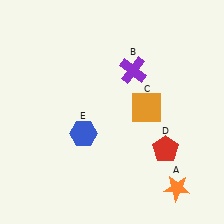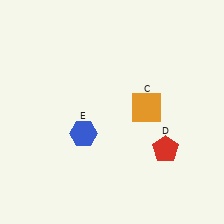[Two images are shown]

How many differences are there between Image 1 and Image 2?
There are 2 differences between the two images.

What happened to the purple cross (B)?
The purple cross (B) was removed in Image 2. It was in the top-right area of Image 1.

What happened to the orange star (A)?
The orange star (A) was removed in Image 2. It was in the bottom-right area of Image 1.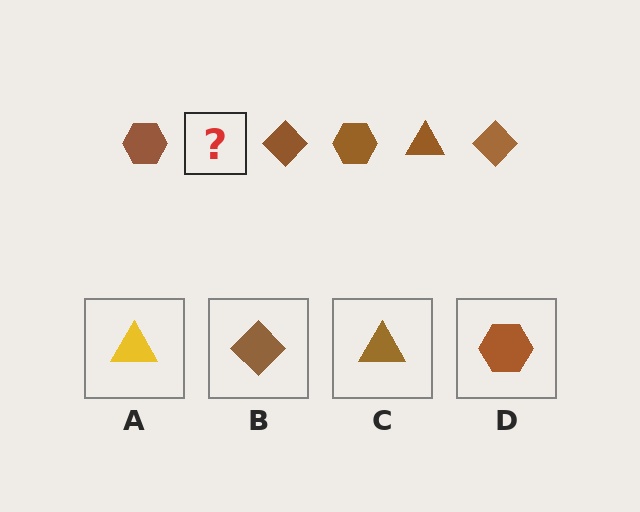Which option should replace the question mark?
Option C.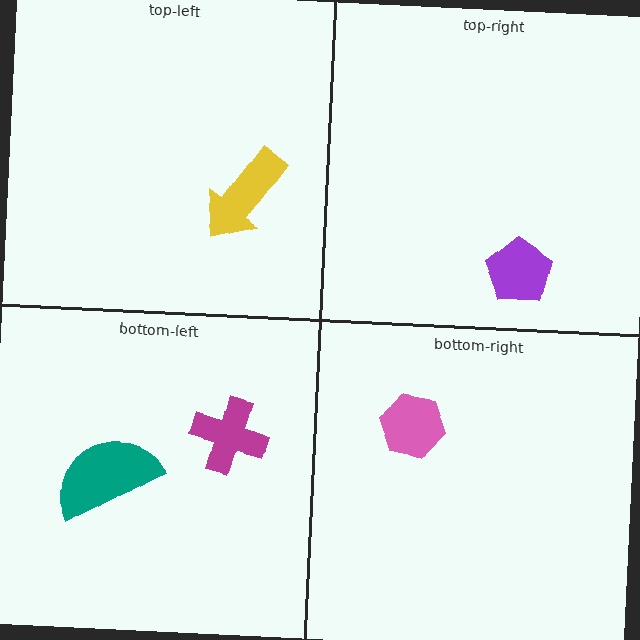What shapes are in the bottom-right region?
The pink hexagon.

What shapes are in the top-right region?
The purple pentagon.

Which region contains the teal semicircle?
The bottom-left region.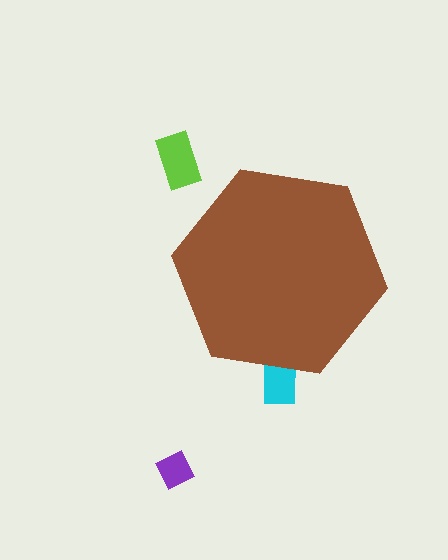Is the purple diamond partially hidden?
No, the purple diamond is fully visible.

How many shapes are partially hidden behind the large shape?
1 shape is partially hidden.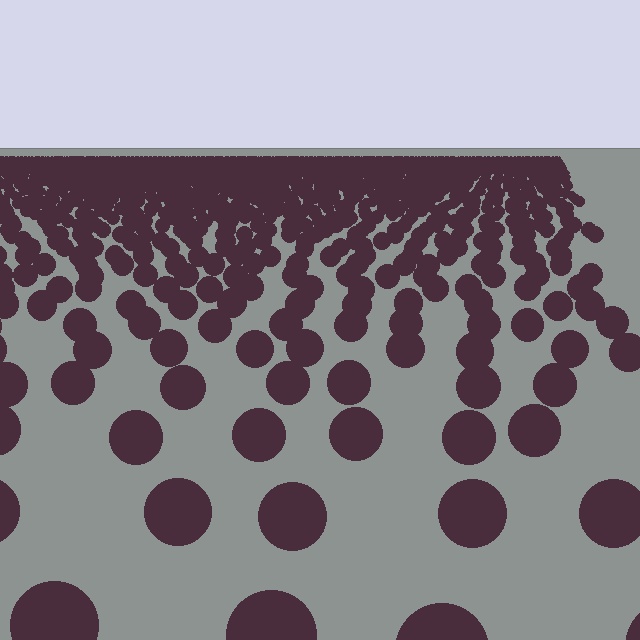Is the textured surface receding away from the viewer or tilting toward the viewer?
The surface is receding away from the viewer. Texture elements get smaller and denser toward the top.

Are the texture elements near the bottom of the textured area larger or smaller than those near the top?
Larger. Near the bottom, elements are closer to the viewer and appear at a bigger on-screen size.